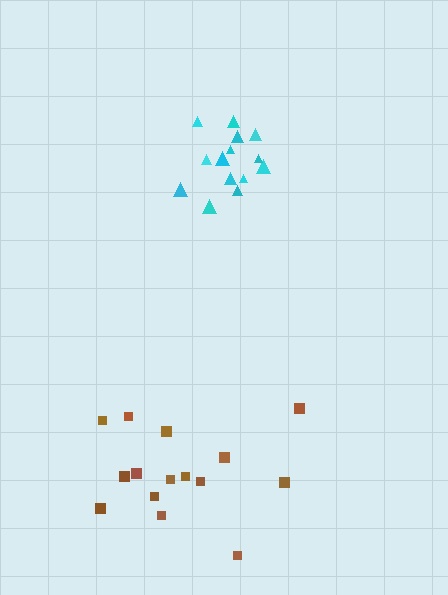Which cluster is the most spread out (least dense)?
Brown.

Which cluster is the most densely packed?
Cyan.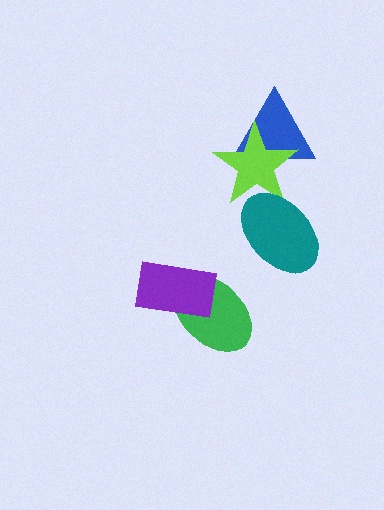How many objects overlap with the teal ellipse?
1 object overlaps with the teal ellipse.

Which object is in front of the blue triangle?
The lime star is in front of the blue triangle.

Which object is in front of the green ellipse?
The purple rectangle is in front of the green ellipse.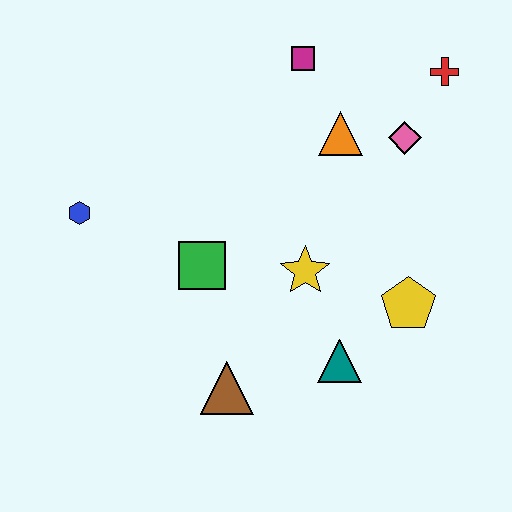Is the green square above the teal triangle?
Yes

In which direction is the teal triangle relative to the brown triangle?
The teal triangle is to the right of the brown triangle.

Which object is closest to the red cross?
The pink diamond is closest to the red cross.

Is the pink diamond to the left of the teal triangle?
No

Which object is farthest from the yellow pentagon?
The blue hexagon is farthest from the yellow pentagon.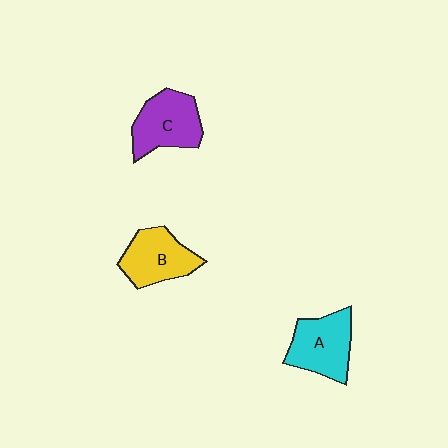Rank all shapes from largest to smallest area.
From largest to smallest: A (cyan), C (purple), B (yellow).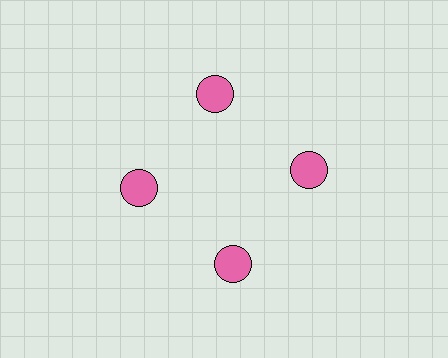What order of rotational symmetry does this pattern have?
This pattern has 4-fold rotational symmetry.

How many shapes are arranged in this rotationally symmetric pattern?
There are 4 shapes, arranged in 4 groups of 1.